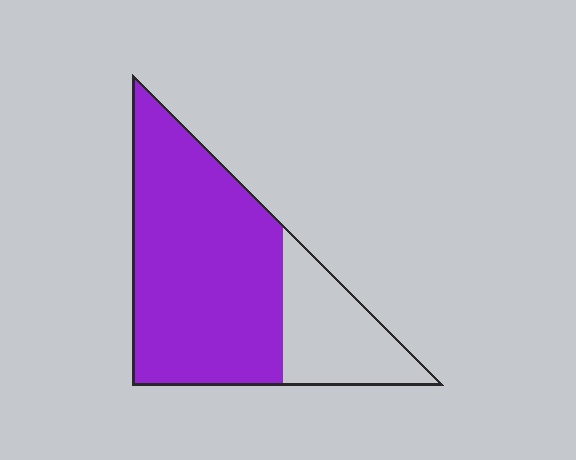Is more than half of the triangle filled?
Yes.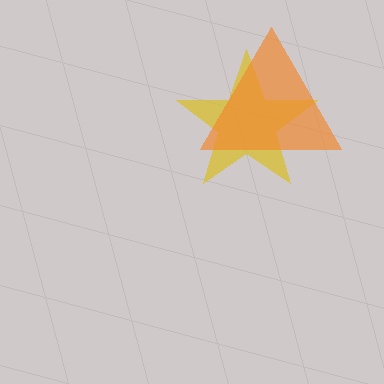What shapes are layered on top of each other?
The layered shapes are: a yellow star, an orange triangle.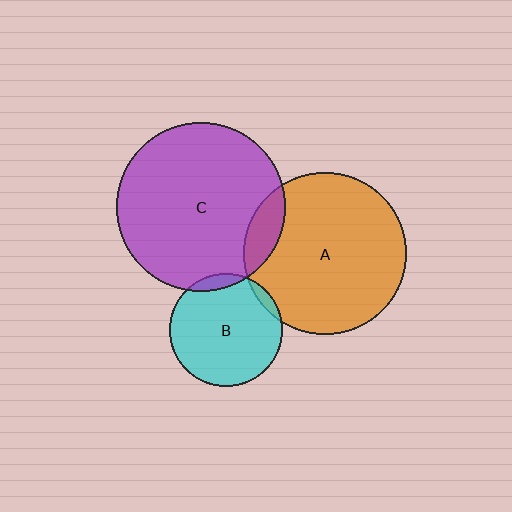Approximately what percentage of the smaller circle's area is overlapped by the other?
Approximately 5%.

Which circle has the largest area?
Circle C (purple).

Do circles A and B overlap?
Yes.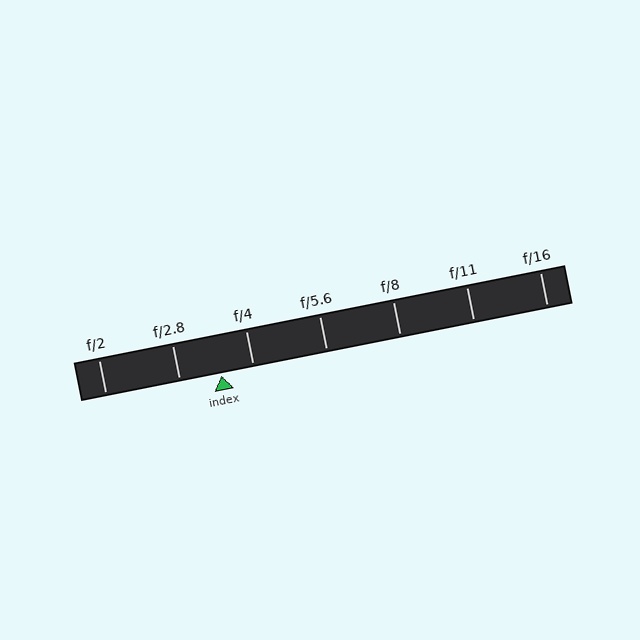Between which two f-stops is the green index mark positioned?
The index mark is between f/2.8 and f/4.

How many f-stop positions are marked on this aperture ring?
There are 7 f-stop positions marked.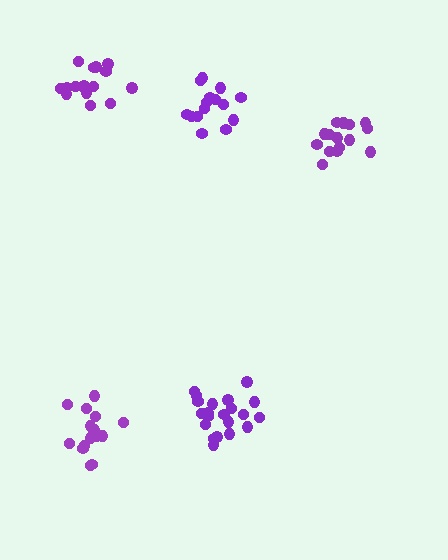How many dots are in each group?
Group 1: 16 dots, Group 2: 16 dots, Group 3: 15 dots, Group 4: 15 dots, Group 5: 21 dots (83 total).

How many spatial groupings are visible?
There are 5 spatial groupings.